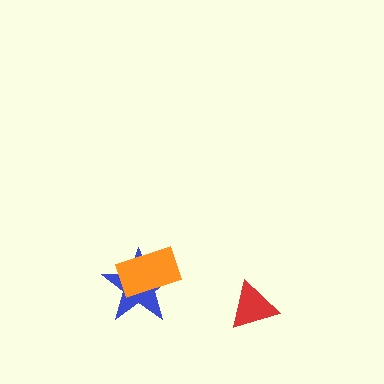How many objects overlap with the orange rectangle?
1 object overlaps with the orange rectangle.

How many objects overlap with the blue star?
1 object overlaps with the blue star.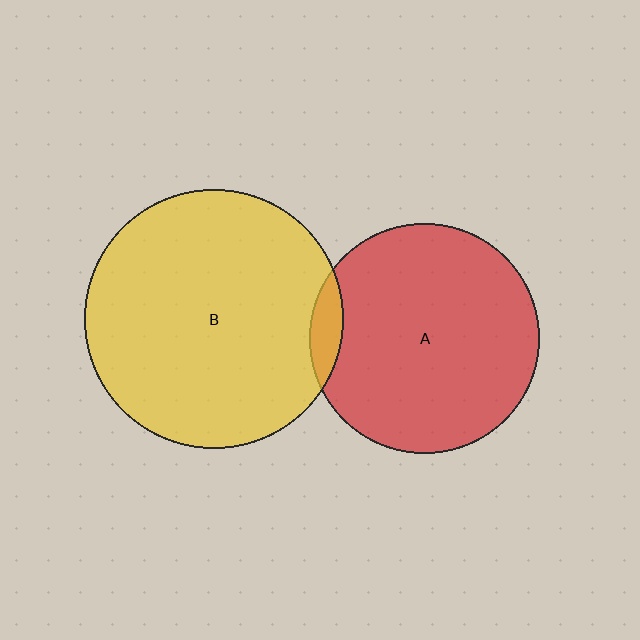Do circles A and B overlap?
Yes.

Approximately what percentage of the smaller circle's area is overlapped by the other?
Approximately 5%.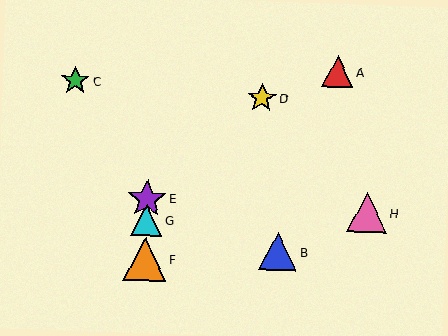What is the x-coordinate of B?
Object B is at x≈278.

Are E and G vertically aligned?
Yes, both are at x≈147.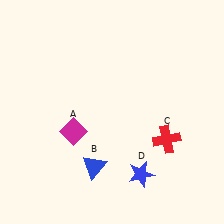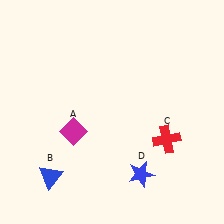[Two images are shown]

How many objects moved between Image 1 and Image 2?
1 object moved between the two images.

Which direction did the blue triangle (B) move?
The blue triangle (B) moved left.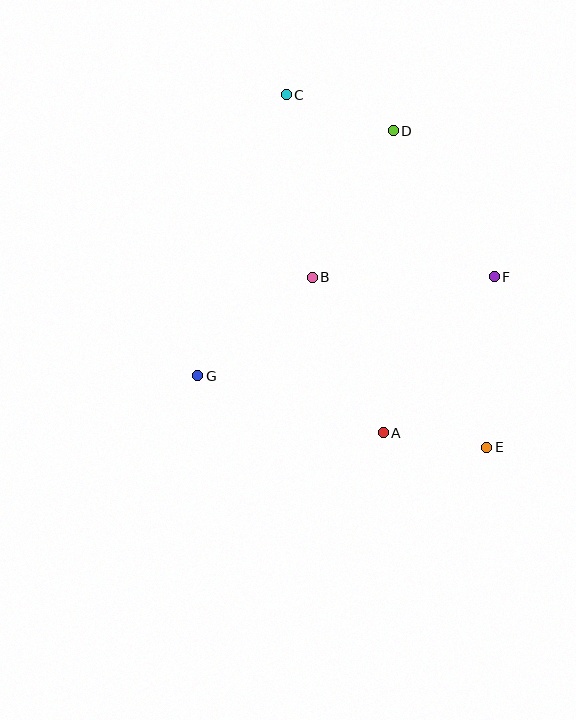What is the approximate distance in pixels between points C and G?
The distance between C and G is approximately 295 pixels.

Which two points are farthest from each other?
Points C and E are farthest from each other.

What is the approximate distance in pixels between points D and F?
The distance between D and F is approximately 177 pixels.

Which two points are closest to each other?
Points A and E are closest to each other.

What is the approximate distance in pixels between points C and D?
The distance between C and D is approximately 113 pixels.